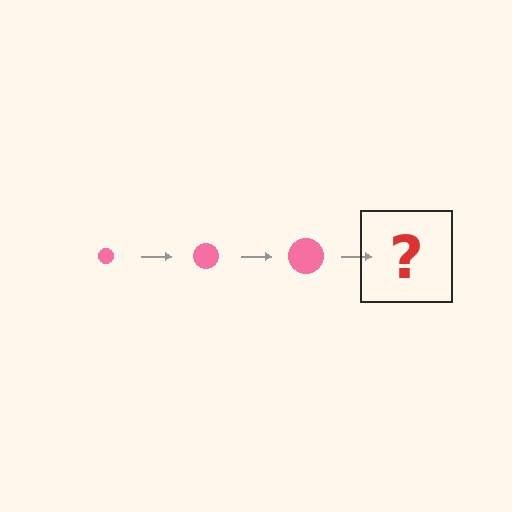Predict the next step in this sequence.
The next step is a pink circle, larger than the previous one.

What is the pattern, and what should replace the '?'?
The pattern is that the circle gets progressively larger each step. The '?' should be a pink circle, larger than the previous one.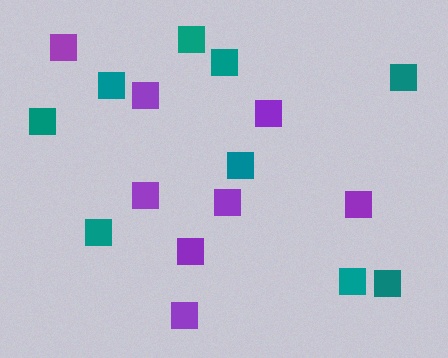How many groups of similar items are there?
There are 2 groups: one group of purple squares (8) and one group of teal squares (9).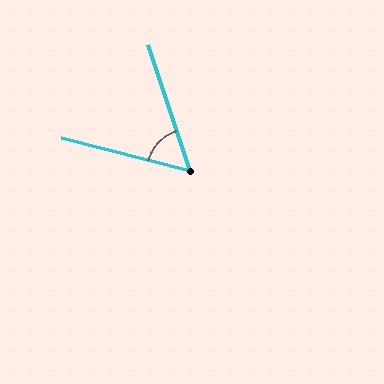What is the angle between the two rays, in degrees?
Approximately 57 degrees.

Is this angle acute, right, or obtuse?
It is acute.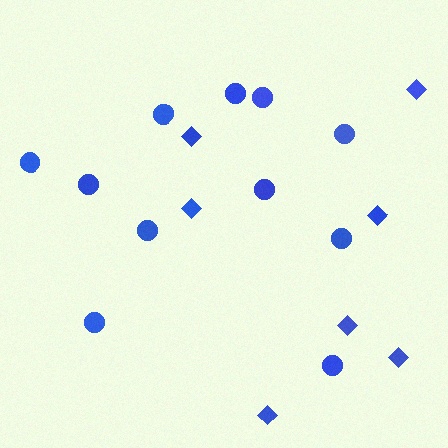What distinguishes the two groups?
There are 2 groups: one group of diamonds (7) and one group of circles (11).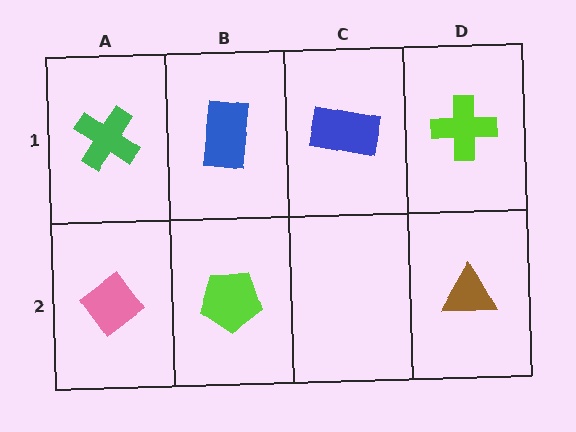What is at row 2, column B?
A lime pentagon.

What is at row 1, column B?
A blue rectangle.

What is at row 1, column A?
A green cross.